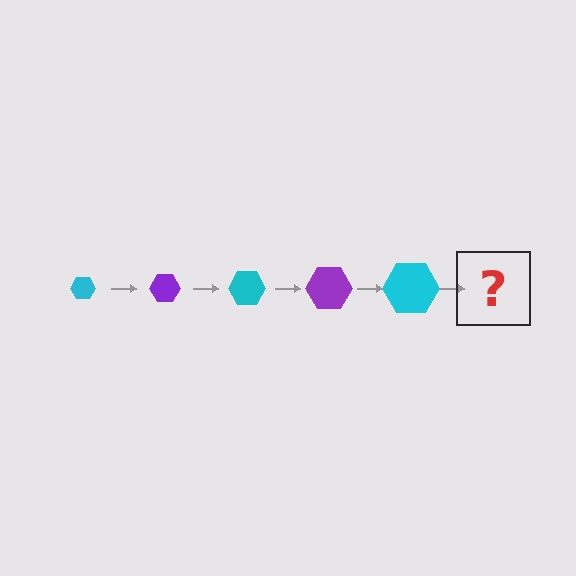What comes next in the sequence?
The next element should be a purple hexagon, larger than the previous one.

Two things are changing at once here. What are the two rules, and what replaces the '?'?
The two rules are that the hexagon grows larger each step and the color cycles through cyan and purple. The '?' should be a purple hexagon, larger than the previous one.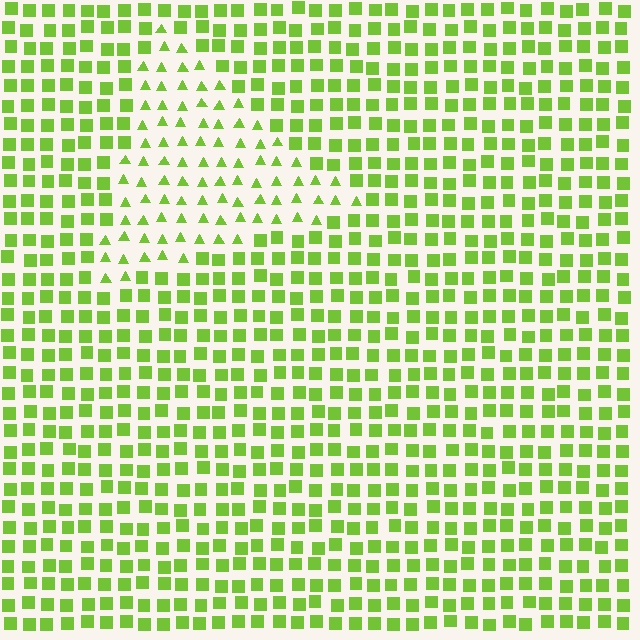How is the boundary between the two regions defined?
The boundary is defined by a change in element shape: triangles inside vs. squares outside. All elements share the same color and spacing.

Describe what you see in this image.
The image is filled with small lime elements arranged in a uniform grid. A triangle-shaped region contains triangles, while the surrounding area contains squares. The boundary is defined purely by the change in element shape.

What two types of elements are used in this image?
The image uses triangles inside the triangle region and squares outside it.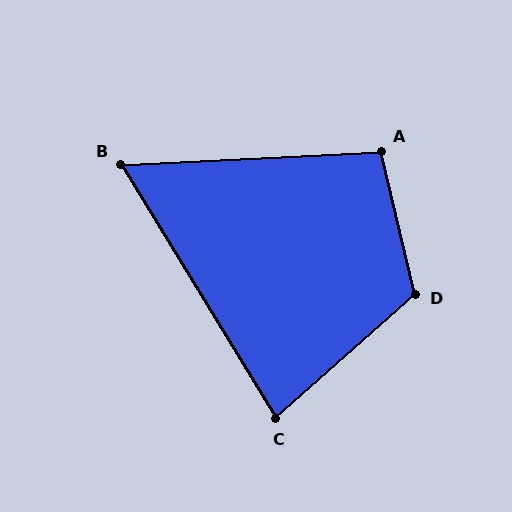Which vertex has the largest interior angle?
D, at approximately 119 degrees.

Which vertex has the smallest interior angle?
B, at approximately 61 degrees.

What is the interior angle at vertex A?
Approximately 100 degrees (obtuse).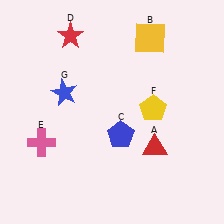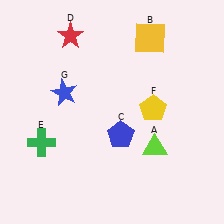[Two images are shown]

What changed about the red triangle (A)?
In Image 1, A is red. In Image 2, it changed to lime.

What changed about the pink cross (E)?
In Image 1, E is pink. In Image 2, it changed to green.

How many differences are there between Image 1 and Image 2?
There are 2 differences between the two images.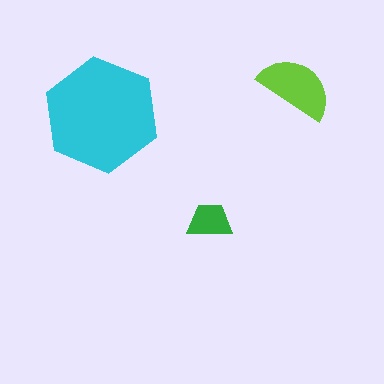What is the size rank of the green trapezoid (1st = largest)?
3rd.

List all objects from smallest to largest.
The green trapezoid, the lime semicircle, the cyan hexagon.